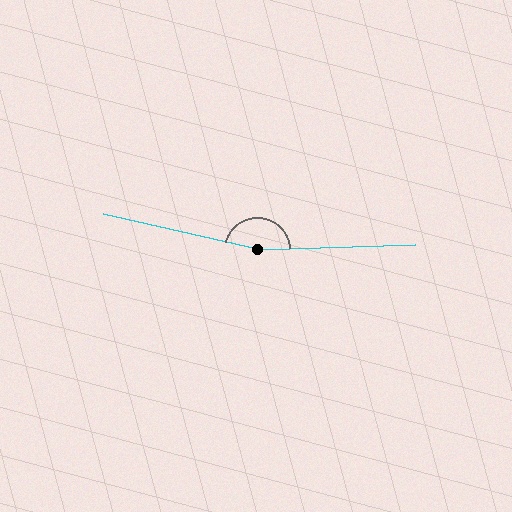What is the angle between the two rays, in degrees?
Approximately 165 degrees.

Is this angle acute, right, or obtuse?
It is obtuse.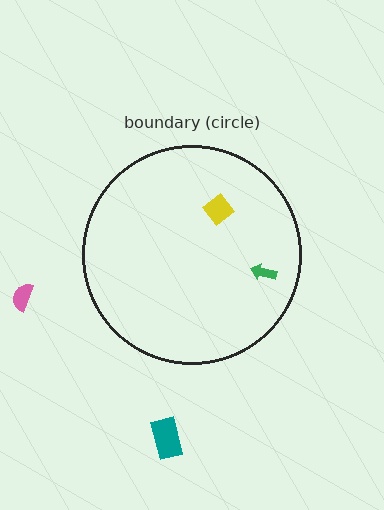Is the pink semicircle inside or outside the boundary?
Outside.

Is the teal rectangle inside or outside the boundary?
Outside.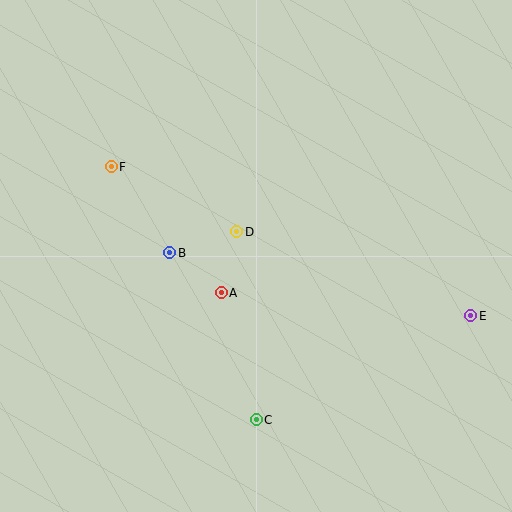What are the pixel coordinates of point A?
Point A is at (221, 293).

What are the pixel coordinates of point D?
Point D is at (237, 232).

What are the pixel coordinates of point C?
Point C is at (256, 420).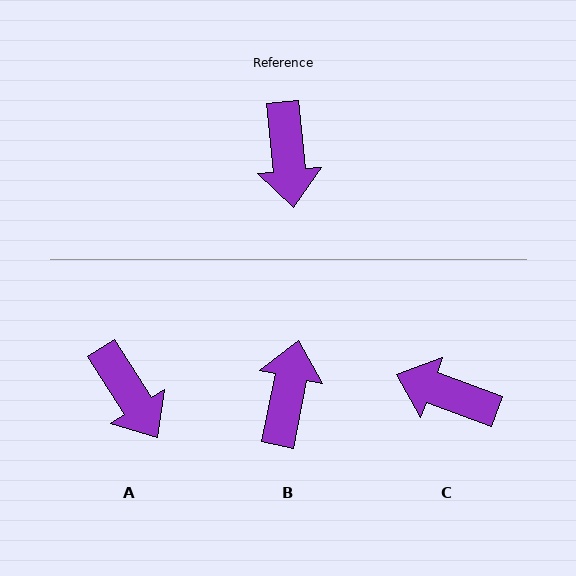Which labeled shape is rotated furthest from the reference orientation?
B, about 163 degrees away.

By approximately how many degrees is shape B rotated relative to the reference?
Approximately 163 degrees counter-clockwise.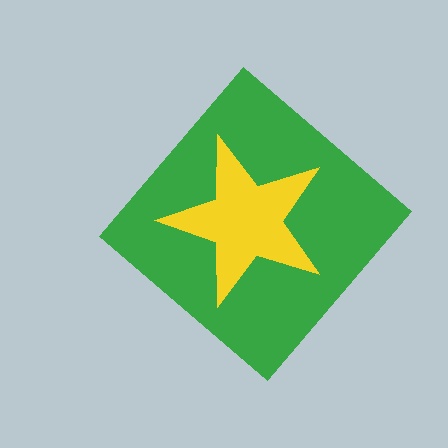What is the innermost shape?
The yellow star.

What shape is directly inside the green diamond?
The yellow star.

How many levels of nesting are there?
2.